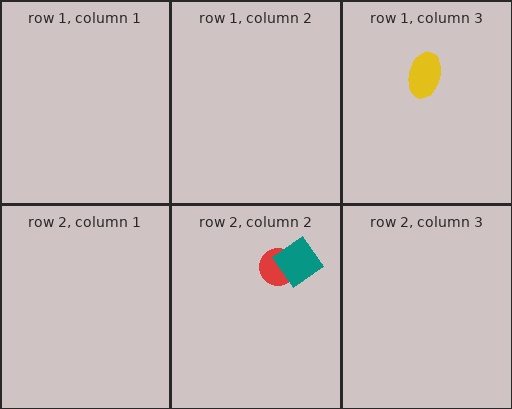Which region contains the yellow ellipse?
The row 1, column 3 region.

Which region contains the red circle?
The row 2, column 2 region.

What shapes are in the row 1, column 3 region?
The yellow ellipse.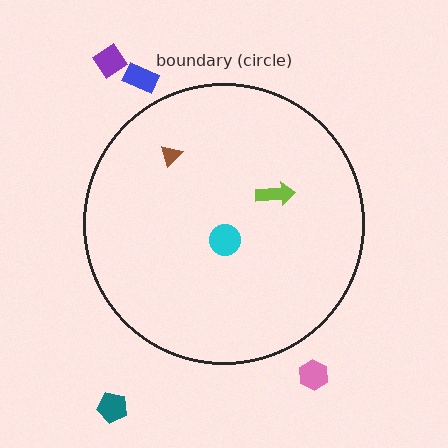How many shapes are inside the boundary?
3 inside, 4 outside.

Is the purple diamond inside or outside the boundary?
Outside.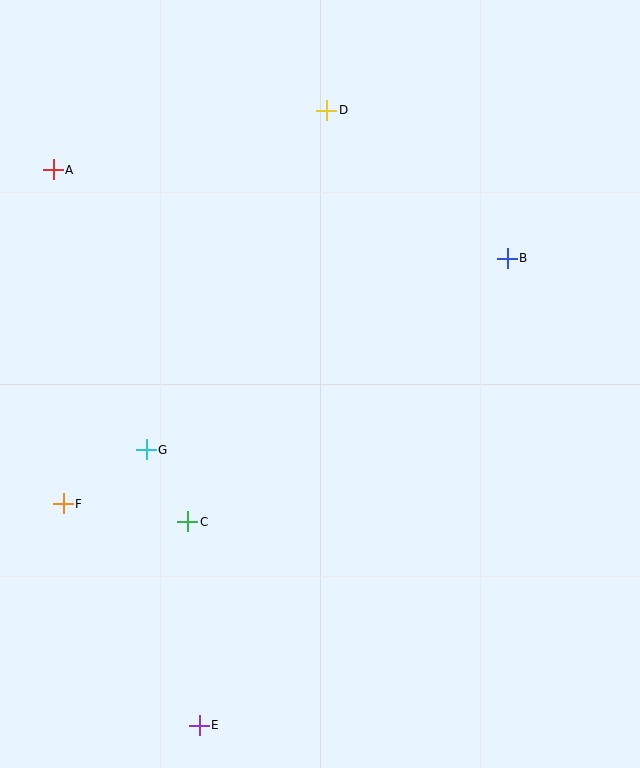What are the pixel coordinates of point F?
Point F is at (63, 504).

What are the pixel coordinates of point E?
Point E is at (199, 725).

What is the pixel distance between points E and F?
The distance between E and F is 260 pixels.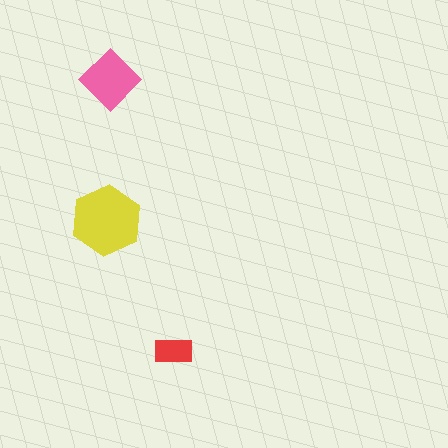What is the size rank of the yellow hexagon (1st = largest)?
1st.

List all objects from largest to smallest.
The yellow hexagon, the pink diamond, the red rectangle.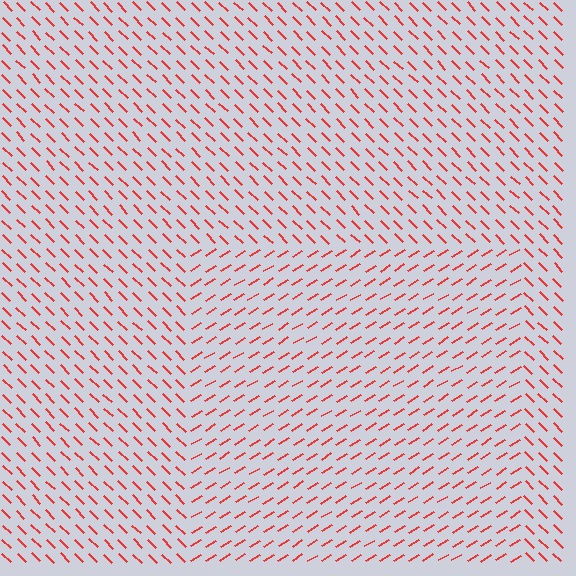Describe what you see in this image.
The image is filled with small red line segments. A rectangle region in the image has lines oriented differently from the surrounding lines, creating a visible texture boundary.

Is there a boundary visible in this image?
Yes, there is a texture boundary formed by a change in line orientation.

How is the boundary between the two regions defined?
The boundary is defined purely by a change in line orientation (approximately 77 degrees difference). All lines are the same color and thickness.